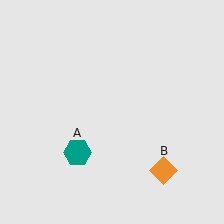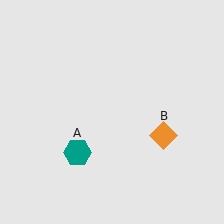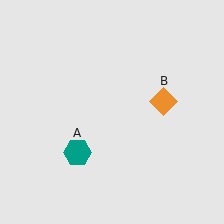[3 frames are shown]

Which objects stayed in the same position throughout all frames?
Teal hexagon (object A) remained stationary.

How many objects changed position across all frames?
1 object changed position: orange diamond (object B).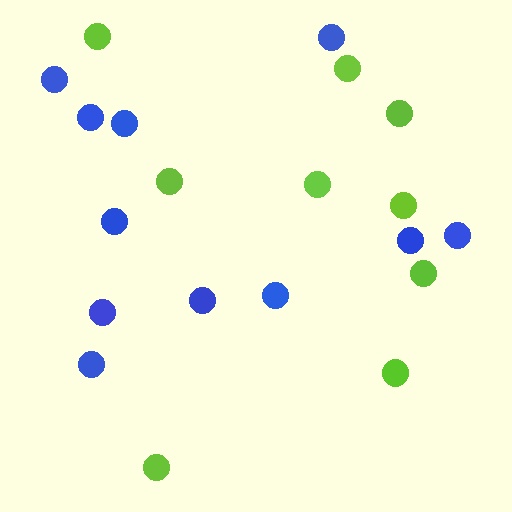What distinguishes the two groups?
There are 2 groups: one group of lime circles (9) and one group of blue circles (11).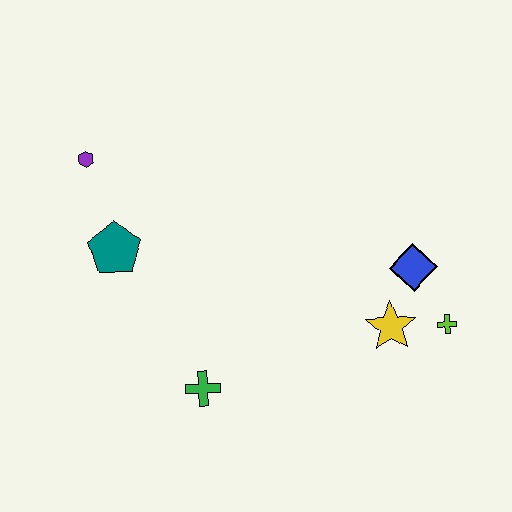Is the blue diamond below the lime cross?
No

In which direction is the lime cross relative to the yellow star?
The lime cross is to the right of the yellow star.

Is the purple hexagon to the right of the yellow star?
No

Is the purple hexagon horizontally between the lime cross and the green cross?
No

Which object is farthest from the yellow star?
The purple hexagon is farthest from the yellow star.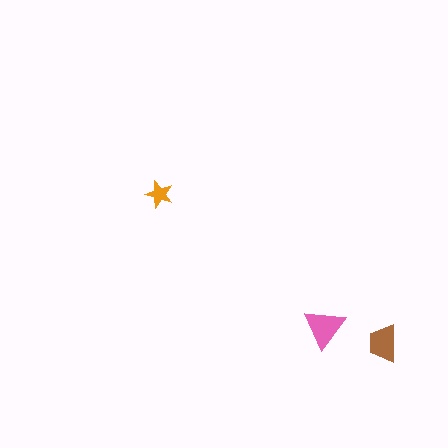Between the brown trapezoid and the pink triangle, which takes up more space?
The pink triangle.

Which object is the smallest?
The orange star.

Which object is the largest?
The pink triangle.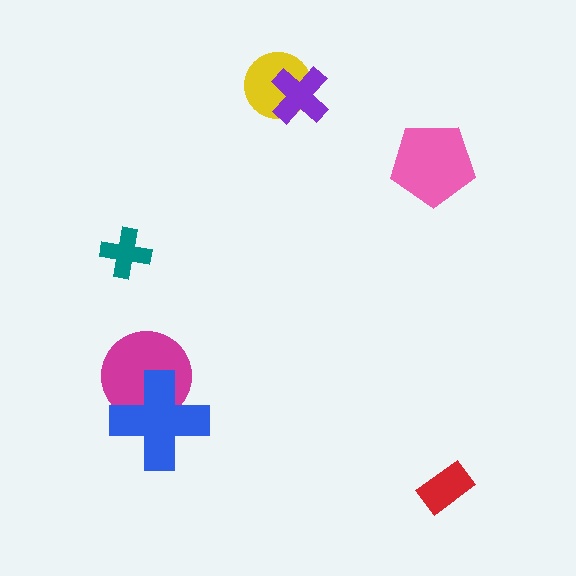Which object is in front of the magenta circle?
The blue cross is in front of the magenta circle.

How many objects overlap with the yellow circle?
1 object overlaps with the yellow circle.